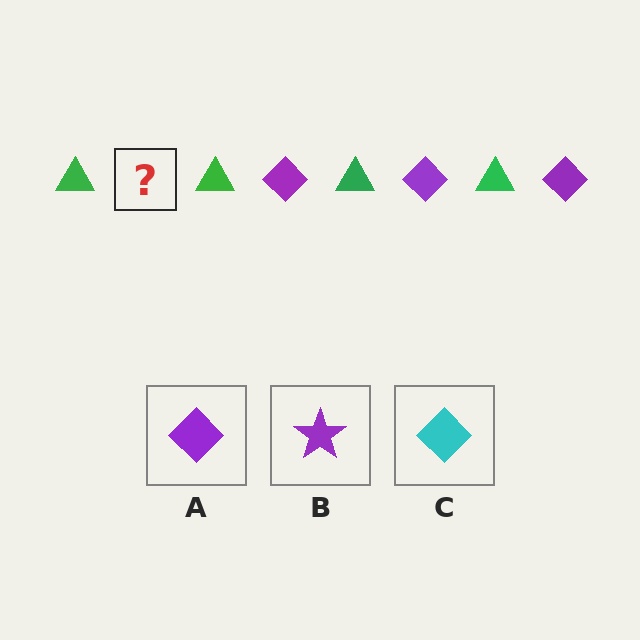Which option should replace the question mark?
Option A.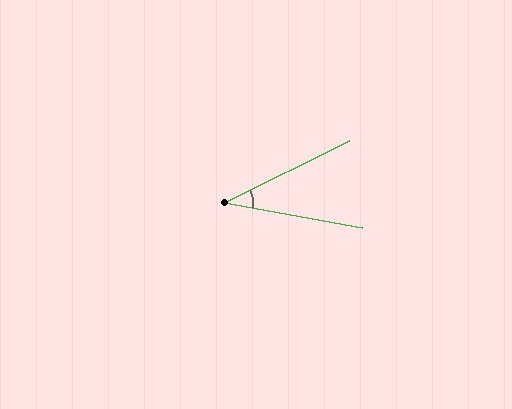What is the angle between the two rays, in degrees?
Approximately 37 degrees.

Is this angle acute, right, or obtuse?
It is acute.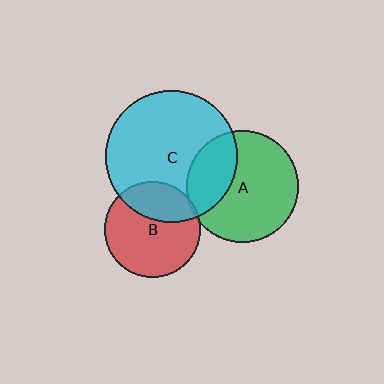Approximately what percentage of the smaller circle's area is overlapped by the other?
Approximately 30%.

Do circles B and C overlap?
Yes.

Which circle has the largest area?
Circle C (cyan).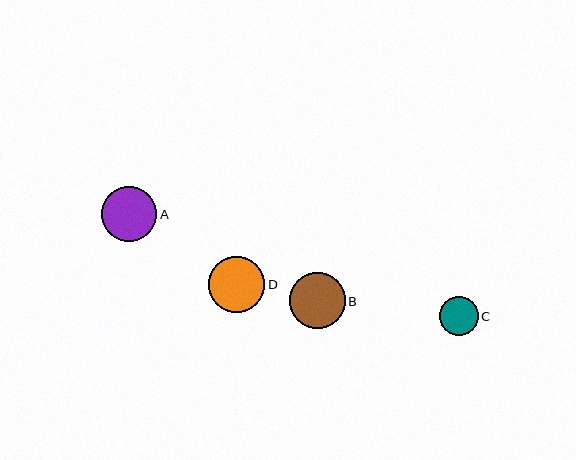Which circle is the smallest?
Circle C is the smallest with a size of approximately 39 pixels.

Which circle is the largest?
Circle D is the largest with a size of approximately 56 pixels.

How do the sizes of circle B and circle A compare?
Circle B and circle A are approximately the same size.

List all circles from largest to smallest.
From largest to smallest: D, B, A, C.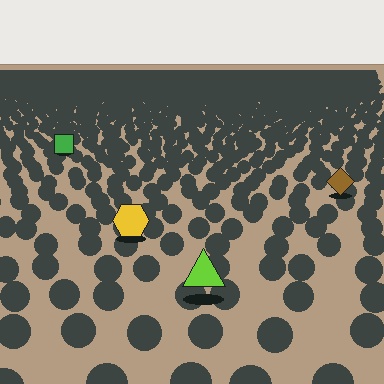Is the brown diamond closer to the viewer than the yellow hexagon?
No. The yellow hexagon is closer — you can tell from the texture gradient: the ground texture is coarser near it.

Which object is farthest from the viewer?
The green square is farthest from the viewer. It appears smaller and the ground texture around it is denser.